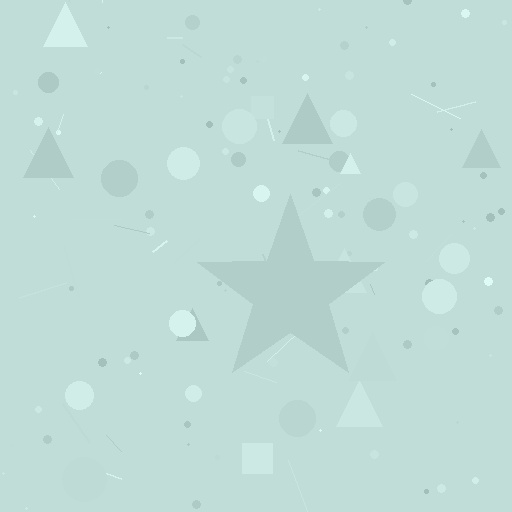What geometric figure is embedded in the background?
A star is embedded in the background.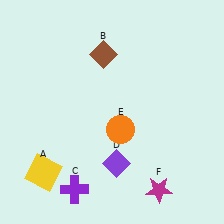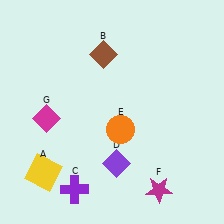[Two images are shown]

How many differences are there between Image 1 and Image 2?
There is 1 difference between the two images.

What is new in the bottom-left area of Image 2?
A magenta diamond (G) was added in the bottom-left area of Image 2.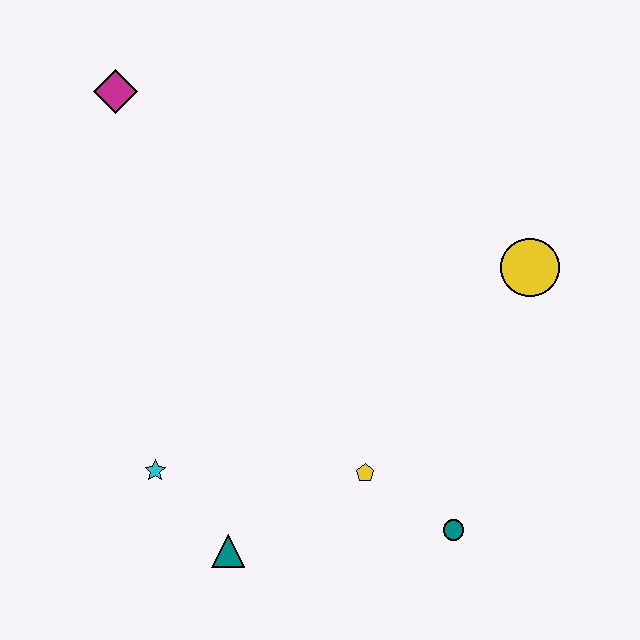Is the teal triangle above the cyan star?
No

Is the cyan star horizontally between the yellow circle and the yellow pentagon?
No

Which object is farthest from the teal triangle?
The magenta diamond is farthest from the teal triangle.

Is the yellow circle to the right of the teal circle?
Yes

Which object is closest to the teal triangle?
The cyan star is closest to the teal triangle.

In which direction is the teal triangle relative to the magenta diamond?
The teal triangle is below the magenta diamond.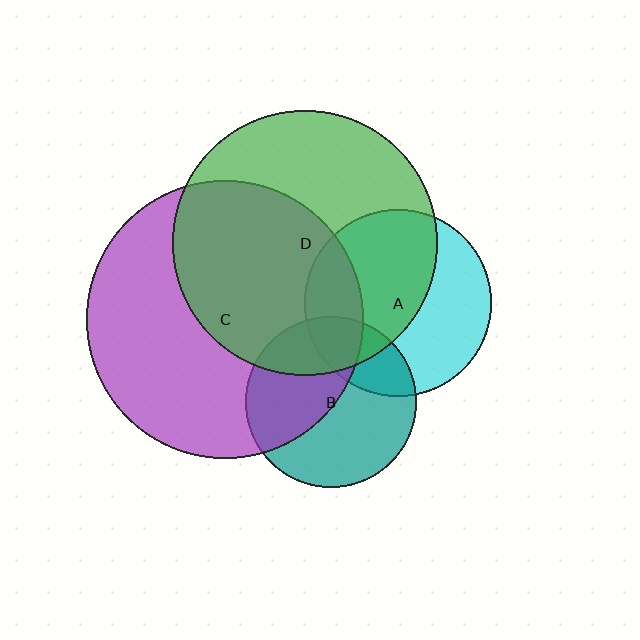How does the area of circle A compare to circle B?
Approximately 1.2 times.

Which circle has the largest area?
Circle C (purple).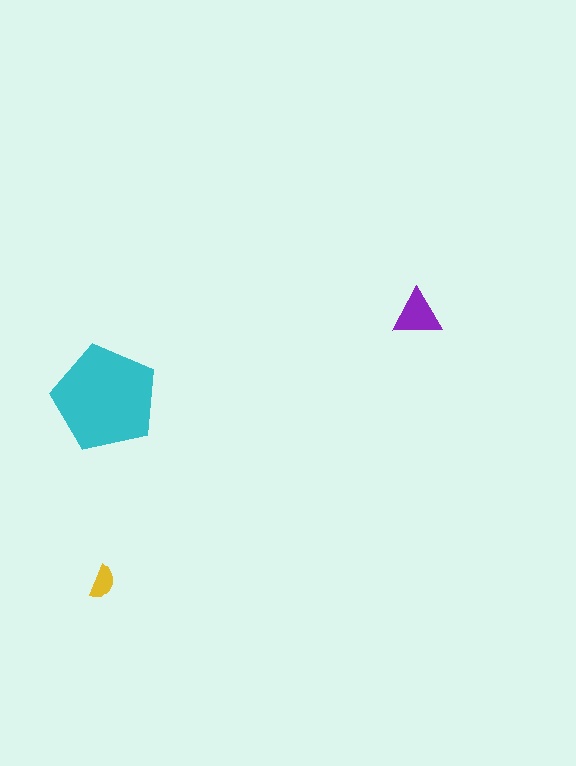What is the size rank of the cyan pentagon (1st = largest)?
1st.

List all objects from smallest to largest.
The yellow semicircle, the purple triangle, the cyan pentagon.